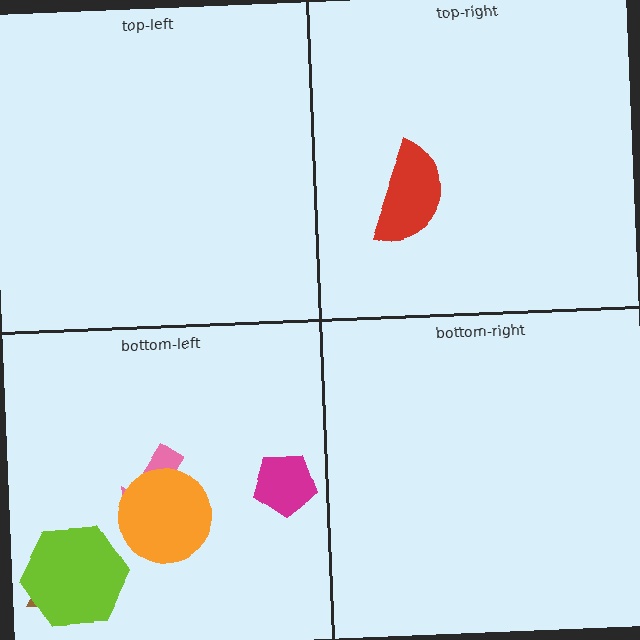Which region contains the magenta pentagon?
The bottom-left region.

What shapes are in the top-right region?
The red semicircle.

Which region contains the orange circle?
The bottom-left region.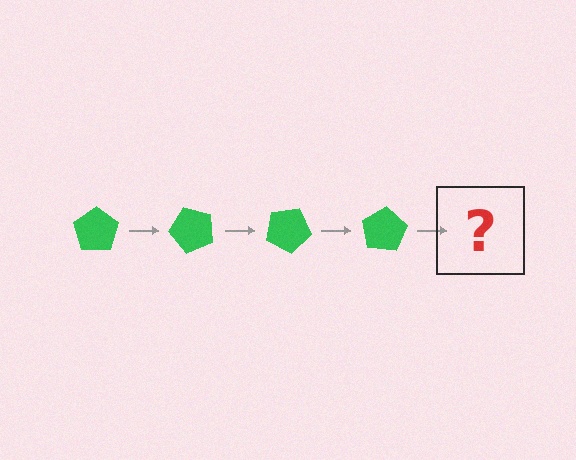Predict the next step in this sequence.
The next step is a green pentagon rotated 200 degrees.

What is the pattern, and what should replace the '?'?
The pattern is that the pentagon rotates 50 degrees each step. The '?' should be a green pentagon rotated 200 degrees.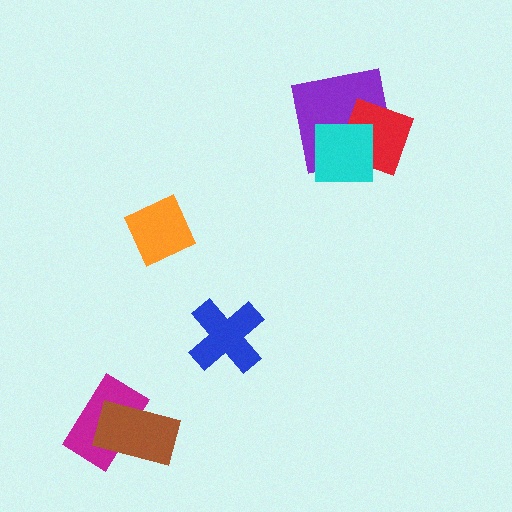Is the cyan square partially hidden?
No, no other shape covers it.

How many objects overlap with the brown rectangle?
1 object overlaps with the brown rectangle.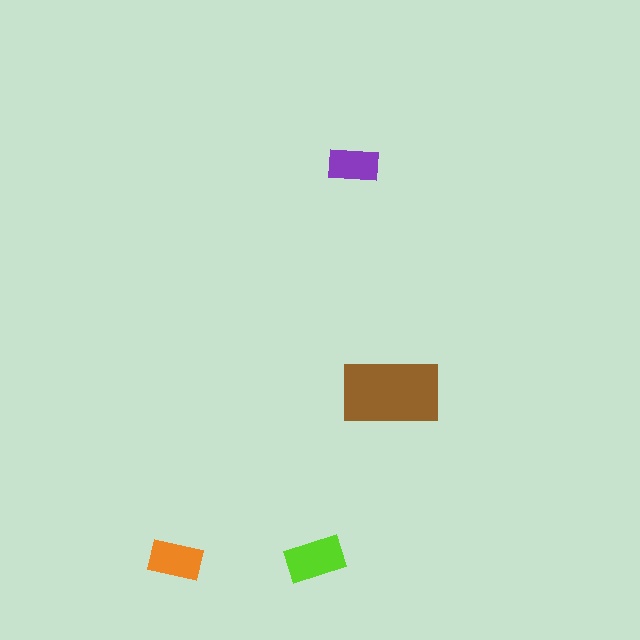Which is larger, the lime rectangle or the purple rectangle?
The lime one.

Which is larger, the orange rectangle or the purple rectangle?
The orange one.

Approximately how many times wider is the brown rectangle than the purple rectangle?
About 2 times wider.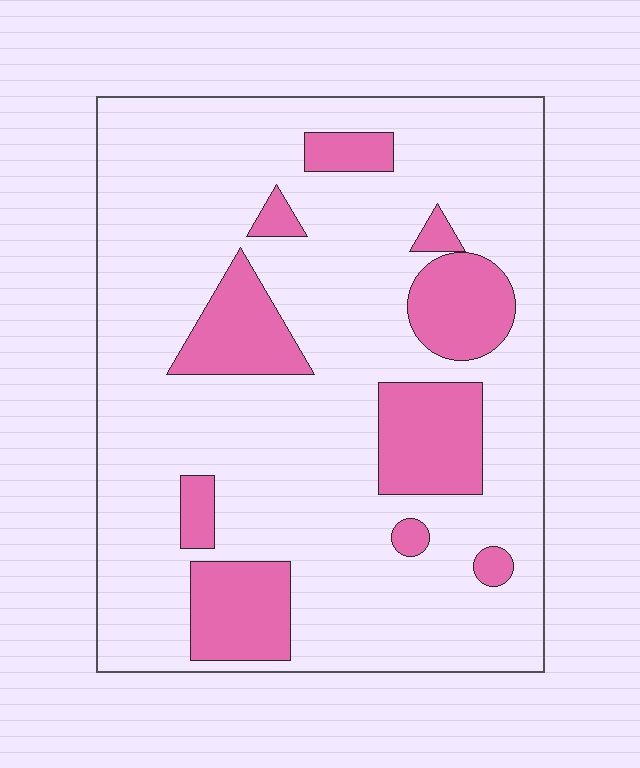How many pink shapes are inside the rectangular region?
10.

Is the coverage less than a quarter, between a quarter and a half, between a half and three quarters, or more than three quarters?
Less than a quarter.